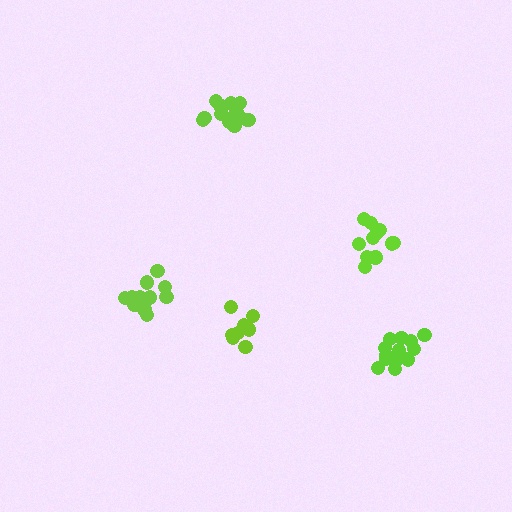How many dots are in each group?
Group 1: 13 dots, Group 2: 14 dots, Group 3: 11 dots, Group 4: 8 dots, Group 5: 14 dots (60 total).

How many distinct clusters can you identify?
There are 5 distinct clusters.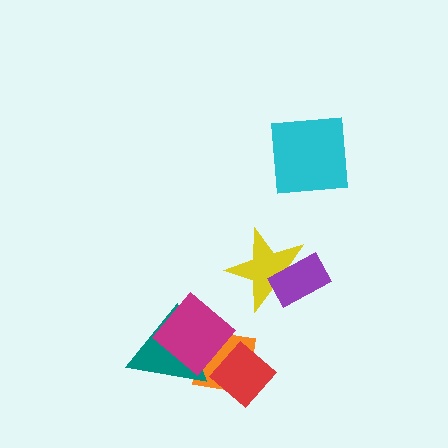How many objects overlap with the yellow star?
1 object overlaps with the yellow star.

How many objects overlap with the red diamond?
2 objects overlap with the red diamond.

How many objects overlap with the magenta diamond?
3 objects overlap with the magenta diamond.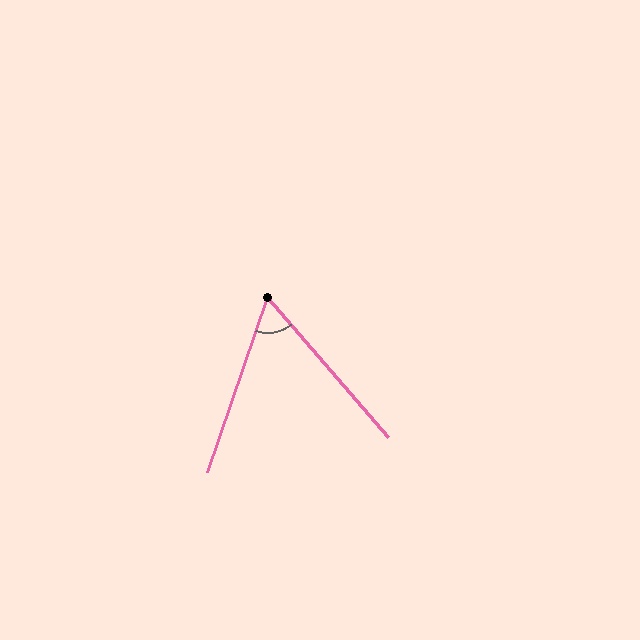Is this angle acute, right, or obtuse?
It is acute.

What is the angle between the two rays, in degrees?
Approximately 60 degrees.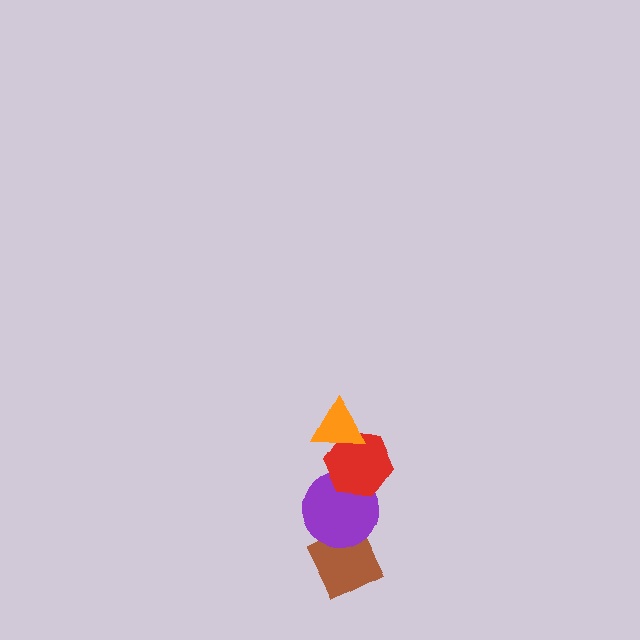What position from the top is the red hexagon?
The red hexagon is 2nd from the top.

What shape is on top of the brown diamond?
The purple circle is on top of the brown diamond.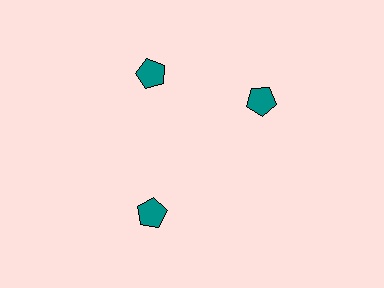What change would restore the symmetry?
The symmetry would be restored by rotating it back into even spacing with its neighbors so that all 3 pentagons sit at equal angles and equal distance from the center.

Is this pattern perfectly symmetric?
No. The 3 teal pentagons are arranged in a ring, but one element near the 3 o'clock position is rotated out of alignment along the ring, breaking the 3-fold rotational symmetry.